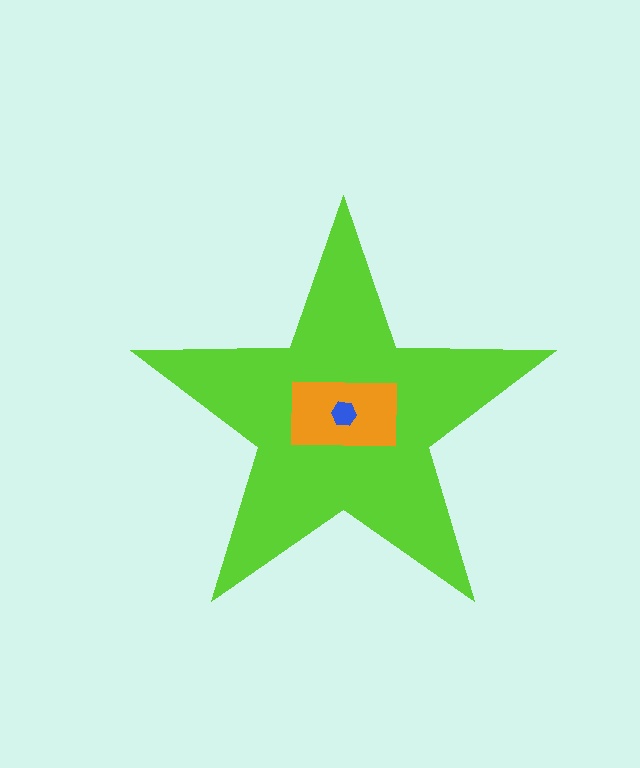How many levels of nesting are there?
3.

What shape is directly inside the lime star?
The orange rectangle.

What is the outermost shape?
The lime star.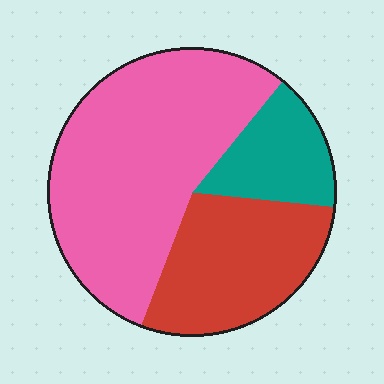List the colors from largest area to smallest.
From largest to smallest: pink, red, teal.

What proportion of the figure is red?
Red takes up about one quarter (1/4) of the figure.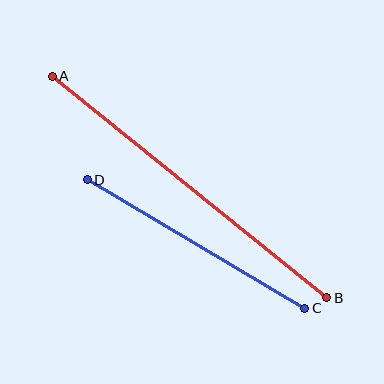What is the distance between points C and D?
The distance is approximately 253 pixels.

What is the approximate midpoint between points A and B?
The midpoint is at approximately (189, 187) pixels.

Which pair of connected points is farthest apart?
Points A and B are farthest apart.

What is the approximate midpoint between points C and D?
The midpoint is at approximately (196, 244) pixels.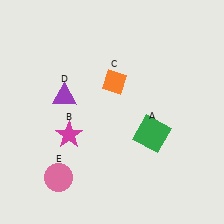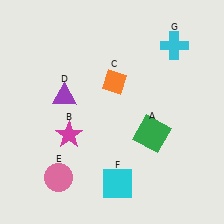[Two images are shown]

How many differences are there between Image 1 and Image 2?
There are 2 differences between the two images.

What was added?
A cyan square (F), a cyan cross (G) were added in Image 2.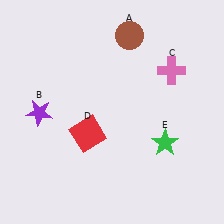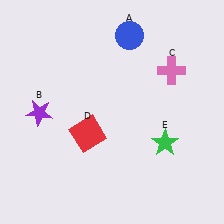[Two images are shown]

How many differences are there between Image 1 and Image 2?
There is 1 difference between the two images.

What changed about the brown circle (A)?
In Image 1, A is brown. In Image 2, it changed to blue.